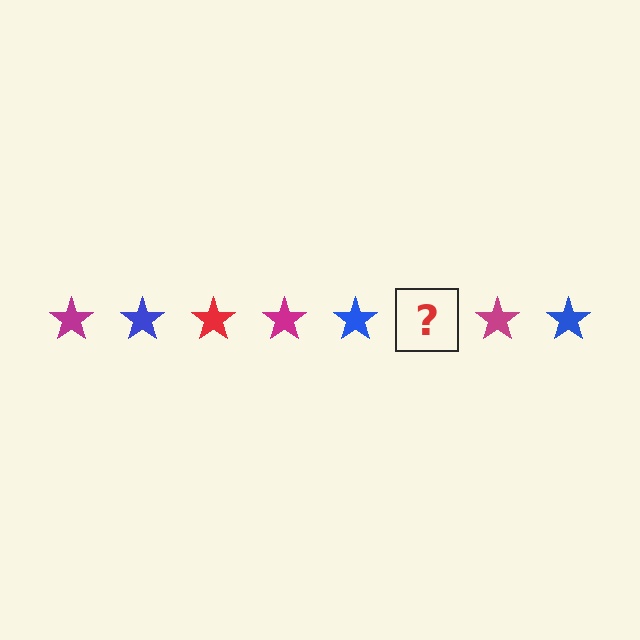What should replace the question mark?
The question mark should be replaced with a red star.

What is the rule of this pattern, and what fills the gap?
The rule is that the pattern cycles through magenta, blue, red stars. The gap should be filled with a red star.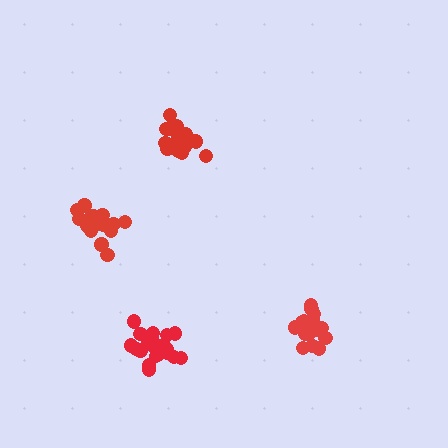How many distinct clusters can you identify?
There are 4 distinct clusters.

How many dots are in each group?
Group 1: 21 dots, Group 2: 20 dots, Group 3: 20 dots, Group 4: 20 dots (81 total).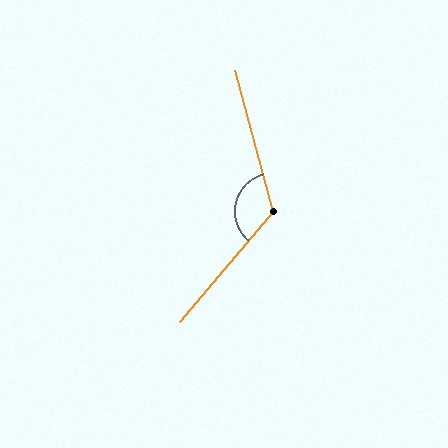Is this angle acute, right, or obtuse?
It is obtuse.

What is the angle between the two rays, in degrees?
Approximately 125 degrees.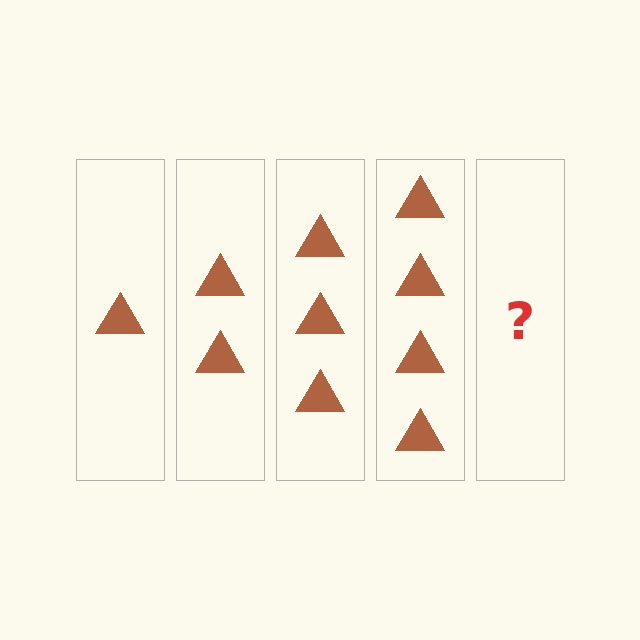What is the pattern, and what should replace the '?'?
The pattern is that each step adds one more triangle. The '?' should be 5 triangles.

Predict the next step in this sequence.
The next step is 5 triangles.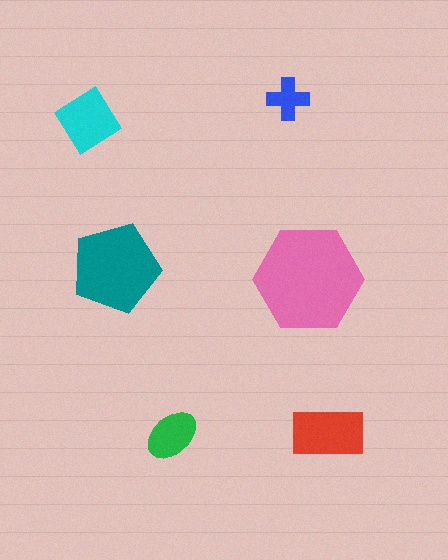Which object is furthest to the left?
The cyan diamond is leftmost.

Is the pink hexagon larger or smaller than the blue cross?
Larger.